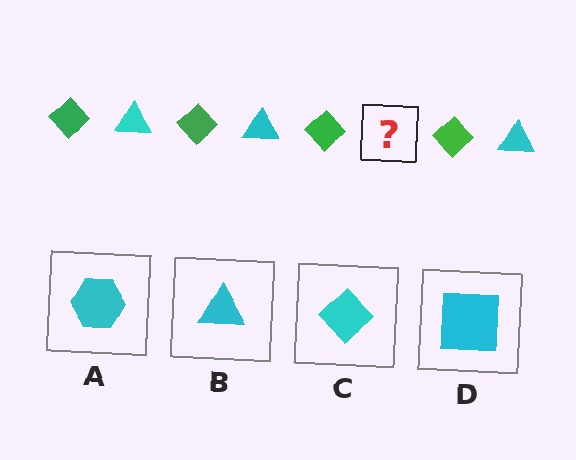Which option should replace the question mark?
Option B.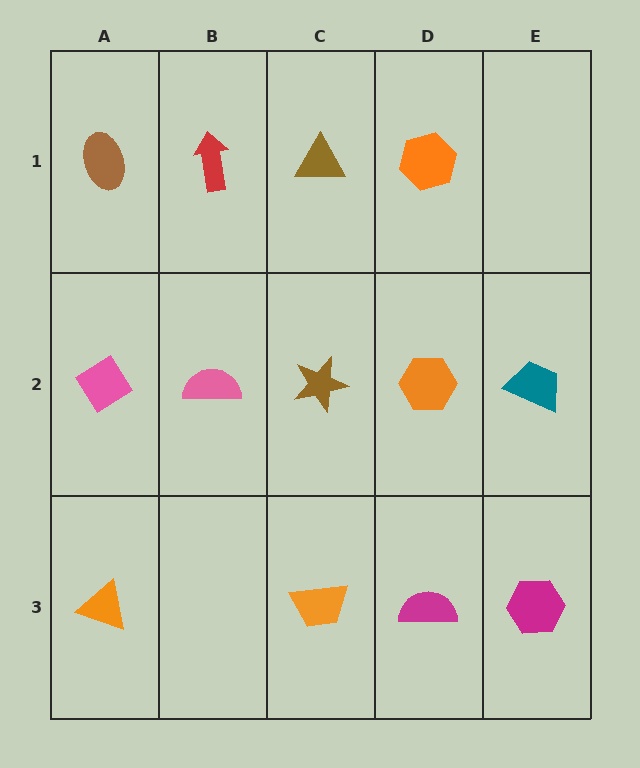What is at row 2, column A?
A pink diamond.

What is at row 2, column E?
A teal trapezoid.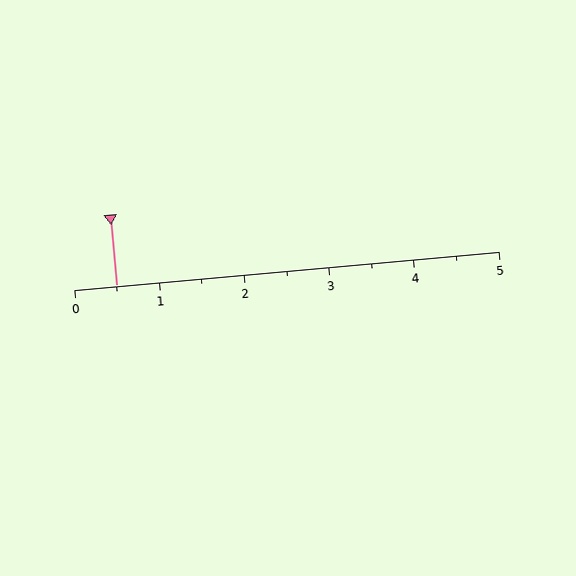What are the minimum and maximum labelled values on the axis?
The axis runs from 0 to 5.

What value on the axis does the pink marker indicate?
The marker indicates approximately 0.5.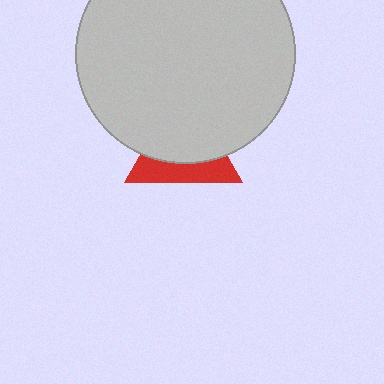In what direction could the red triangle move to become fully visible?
The red triangle could move down. That would shift it out from behind the light gray circle entirely.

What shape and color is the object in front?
The object in front is a light gray circle.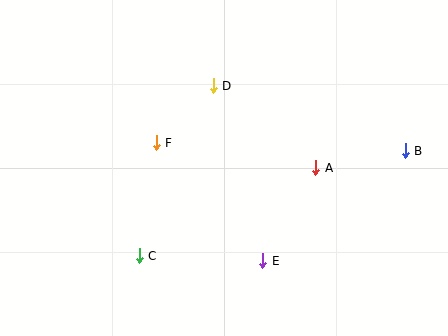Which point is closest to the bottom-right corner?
Point B is closest to the bottom-right corner.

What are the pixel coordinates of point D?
Point D is at (213, 86).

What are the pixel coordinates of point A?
Point A is at (316, 168).